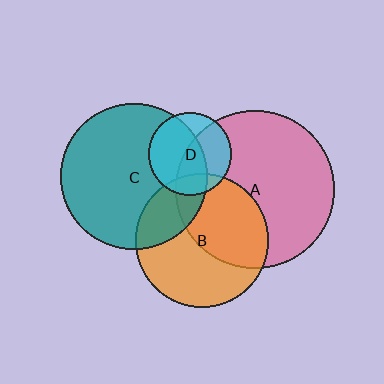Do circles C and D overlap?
Yes.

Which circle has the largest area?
Circle A (pink).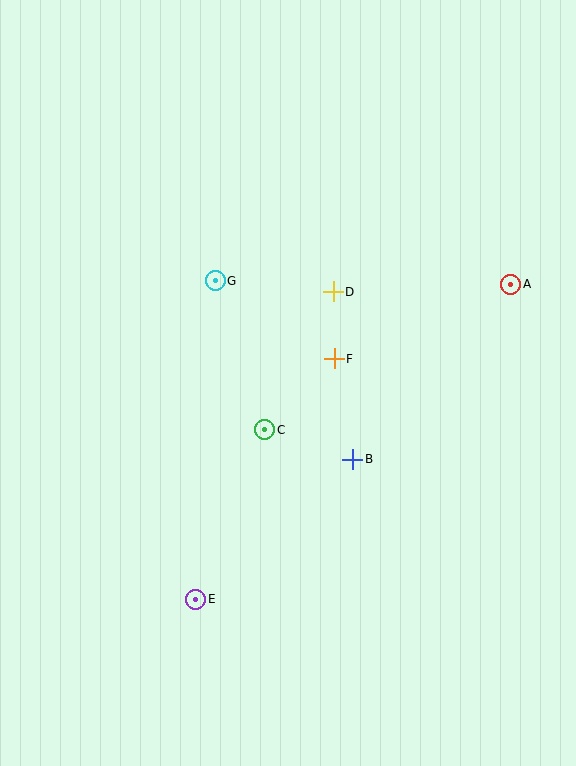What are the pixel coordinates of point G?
Point G is at (215, 281).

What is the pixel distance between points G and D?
The distance between G and D is 118 pixels.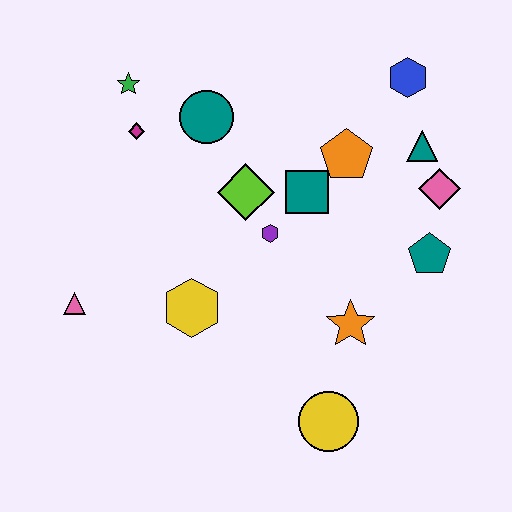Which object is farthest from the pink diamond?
The pink triangle is farthest from the pink diamond.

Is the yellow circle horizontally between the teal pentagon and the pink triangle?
Yes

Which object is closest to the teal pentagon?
The pink diamond is closest to the teal pentagon.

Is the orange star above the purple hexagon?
No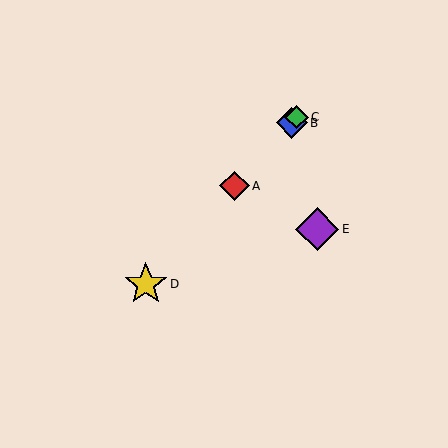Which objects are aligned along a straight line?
Objects A, B, C, D are aligned along a straight line.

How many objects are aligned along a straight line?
4 objects (A, B, C, D) are aligned along a straight line.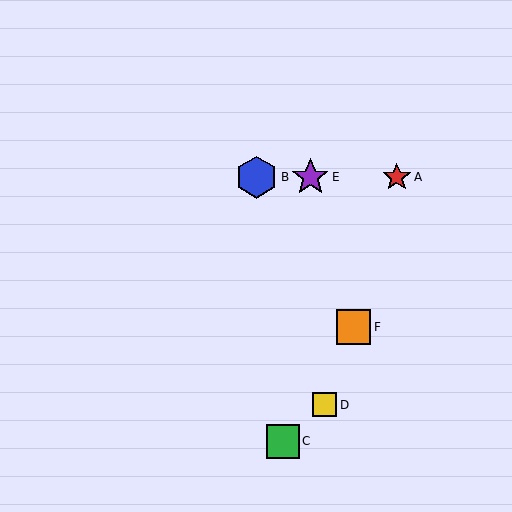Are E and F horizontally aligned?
No, E is at y≈177 and F is at y≈327.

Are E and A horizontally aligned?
Yes, both are at y≈177.